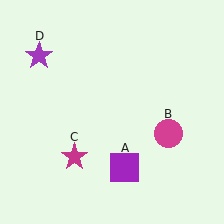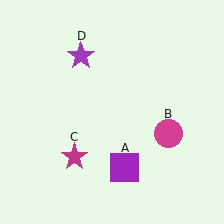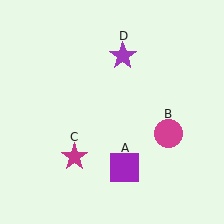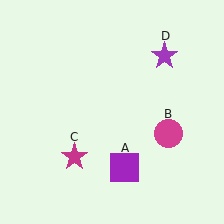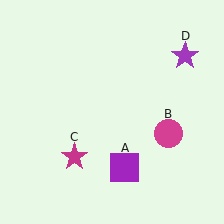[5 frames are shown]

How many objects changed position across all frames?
1 object changed position: purple star (object D).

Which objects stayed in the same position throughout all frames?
Purple square (object A) and magenta circle (object B) and magenta star (object C) remained stationary.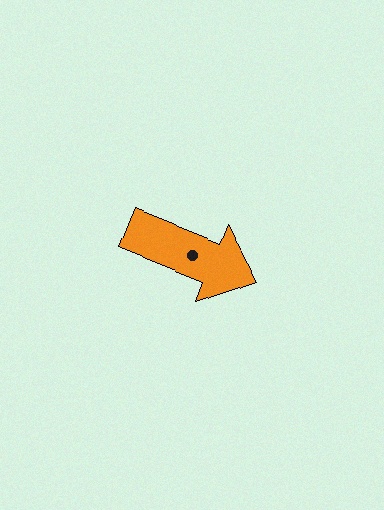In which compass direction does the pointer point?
East.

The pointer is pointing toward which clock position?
Roughly 4 o'clock.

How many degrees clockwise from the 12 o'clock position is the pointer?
Approximately 111 degrees.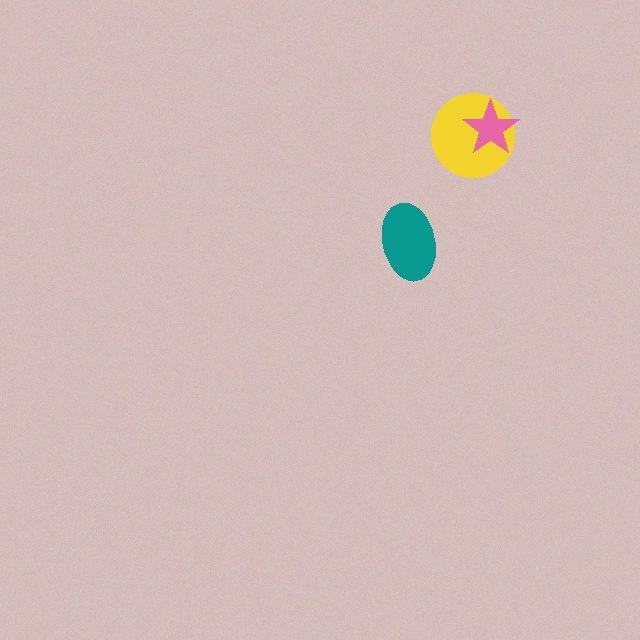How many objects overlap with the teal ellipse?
0 objects overlap with the teal ellipse.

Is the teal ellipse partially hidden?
No, no other shape covers it.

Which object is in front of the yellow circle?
The pink star is in front of the yellow circle.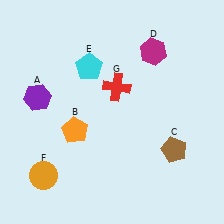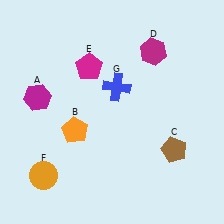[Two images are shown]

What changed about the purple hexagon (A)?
In Image 1, A is purple. In Image 2, it changed to magenta.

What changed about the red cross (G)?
In Image 1, G is red. In Image 2, it changed to blue.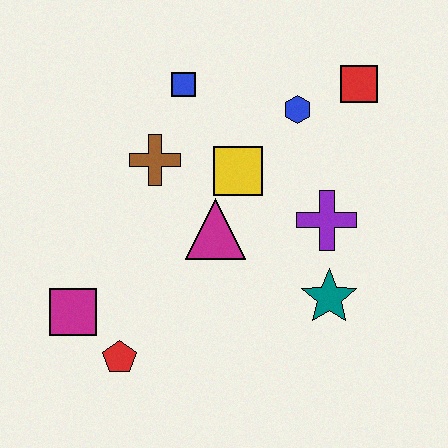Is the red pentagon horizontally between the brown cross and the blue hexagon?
No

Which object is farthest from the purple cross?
The magenta square is farthest from the purple cross.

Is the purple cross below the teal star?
No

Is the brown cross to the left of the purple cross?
Yes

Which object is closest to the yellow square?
The magenta triangle is closest to the yellow square.